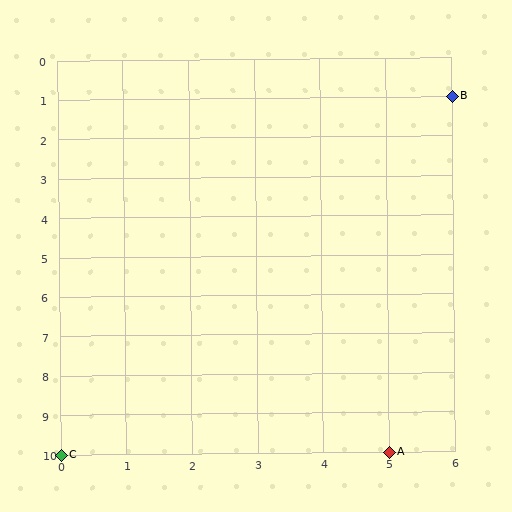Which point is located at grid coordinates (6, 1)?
Point B is at (6, 1).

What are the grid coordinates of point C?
Point C is at grid coordinates (0, 10).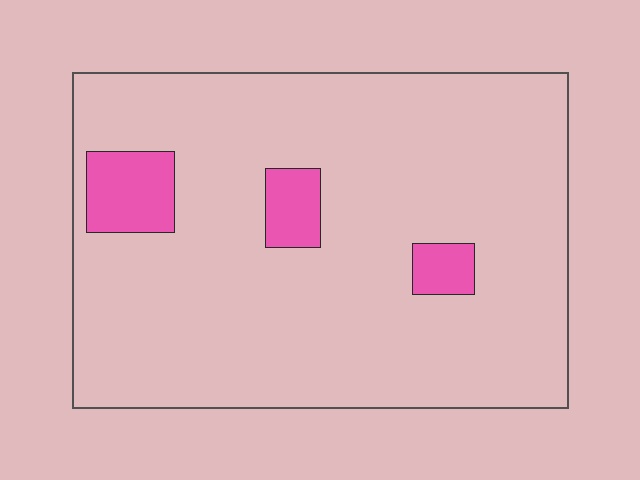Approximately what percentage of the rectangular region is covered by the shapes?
Approximately 10%.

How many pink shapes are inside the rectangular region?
3.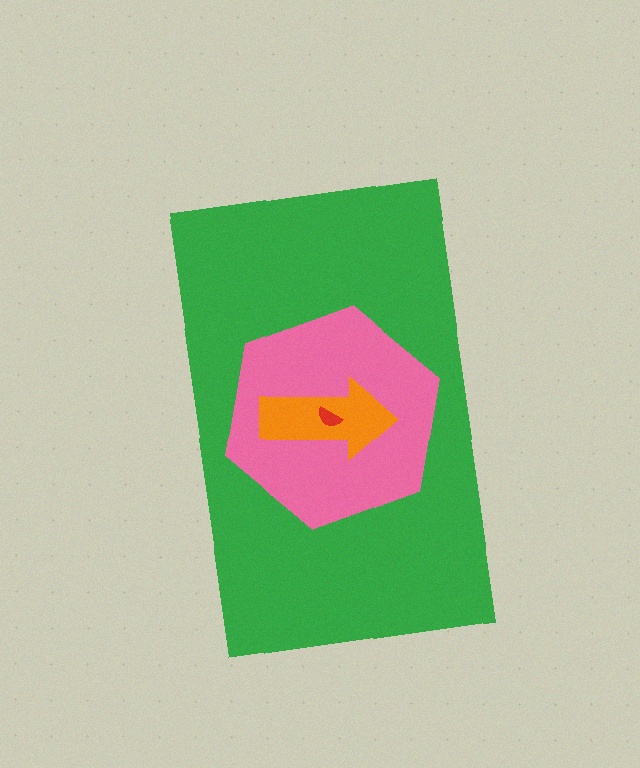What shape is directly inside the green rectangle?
The pink hexagon.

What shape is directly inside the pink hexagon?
The orange arrow.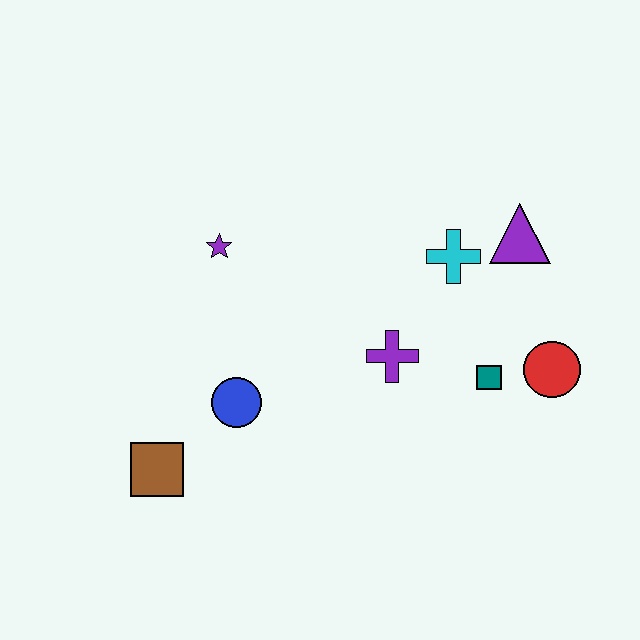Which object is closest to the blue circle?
The brown square is closest to the blue circle.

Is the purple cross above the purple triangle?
No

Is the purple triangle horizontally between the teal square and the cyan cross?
No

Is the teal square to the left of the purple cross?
No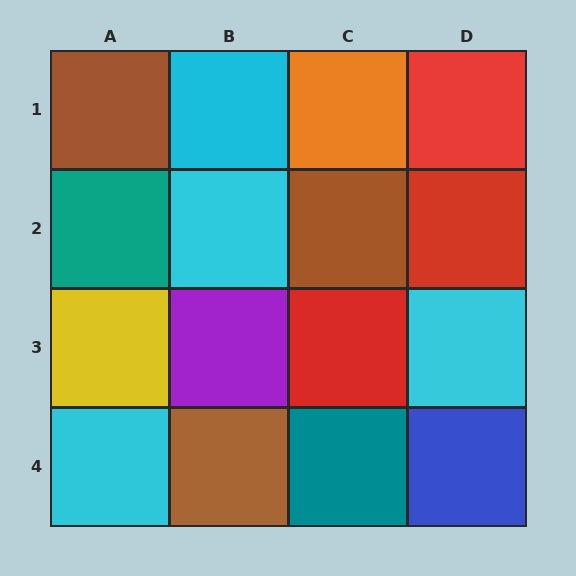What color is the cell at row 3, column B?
Purple.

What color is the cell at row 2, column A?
Teal.